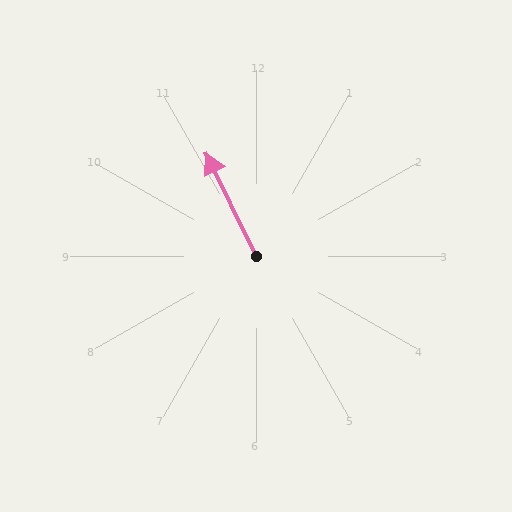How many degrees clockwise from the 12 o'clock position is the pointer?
Approximately 334 degrees.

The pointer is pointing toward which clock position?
Roughly 11 o'clock.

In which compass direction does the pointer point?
Northwest.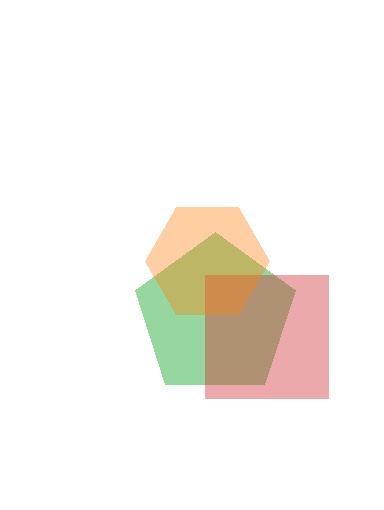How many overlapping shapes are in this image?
There are 3 overlapping shapes in the image.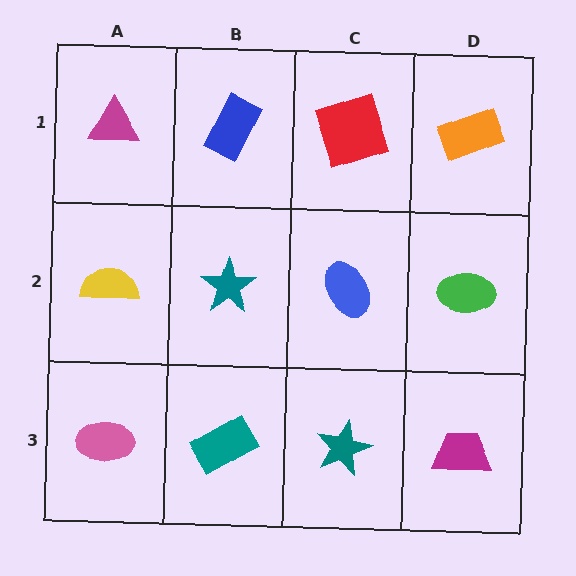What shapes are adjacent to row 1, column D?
A green ellipse (row 2, column D), a red square (row 1, column C).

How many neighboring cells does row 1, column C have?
3.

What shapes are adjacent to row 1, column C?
A blue ellipse (row 2, column C), a blue rectangle (row 1, column B), an orange rectangle (row 1, column D).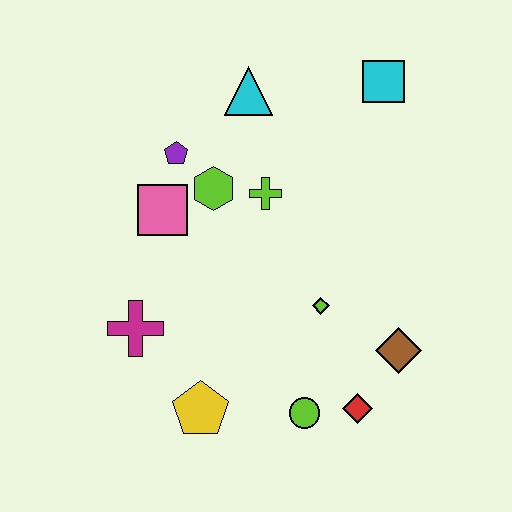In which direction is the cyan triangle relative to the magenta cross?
The cyan triangle is above the magenta cross.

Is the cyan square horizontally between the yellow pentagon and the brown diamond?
Yes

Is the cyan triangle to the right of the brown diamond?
No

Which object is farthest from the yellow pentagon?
The cyan square is farthest from the yellow pentagon.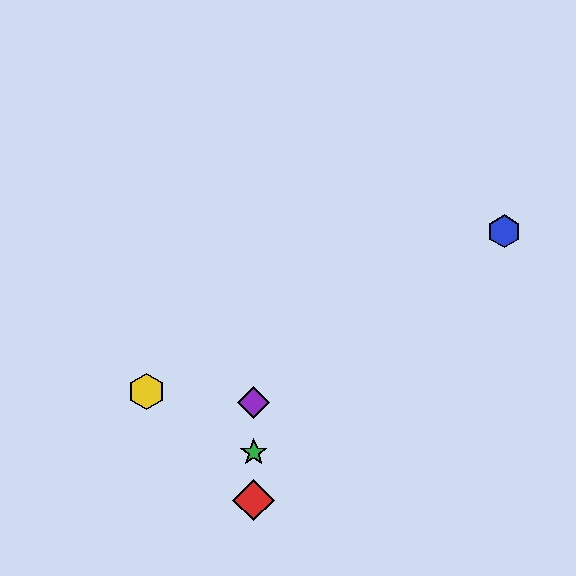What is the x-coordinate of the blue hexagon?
The blue hexagon is at x≈504.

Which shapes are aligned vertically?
The red diamond, the green star, the purple diamond are aligned vertically.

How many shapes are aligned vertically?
3 shapes (the red diamond, the green star, the purple diamond) are aligned vertically.